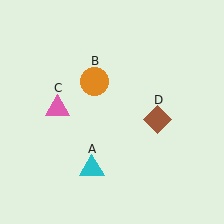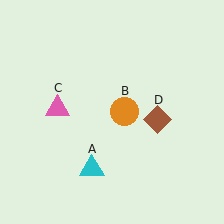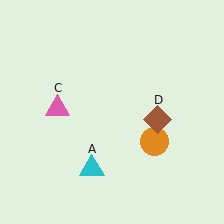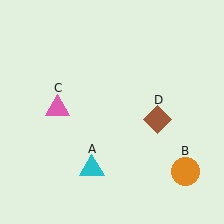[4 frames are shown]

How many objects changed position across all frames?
1 object changed position: orange circle (object B).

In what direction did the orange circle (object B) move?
The orange circle (object B) moved down and to the right.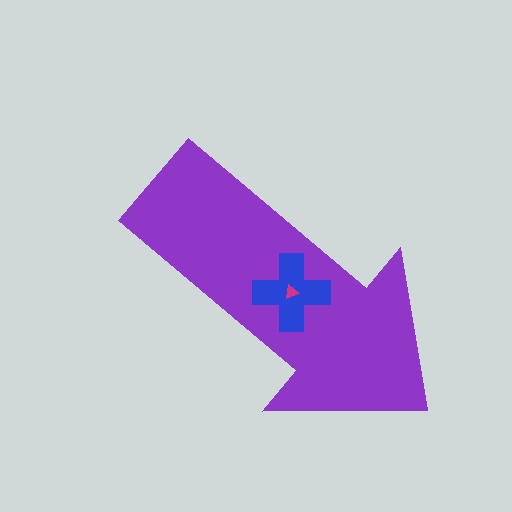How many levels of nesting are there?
3.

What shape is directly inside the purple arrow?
The blue cross.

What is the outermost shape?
The purple arrow.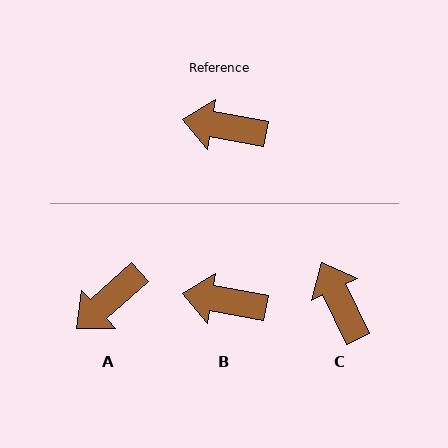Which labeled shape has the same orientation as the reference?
B.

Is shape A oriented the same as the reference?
No, it is off by about 51 degrees.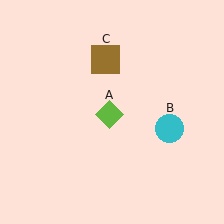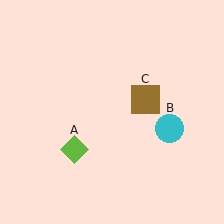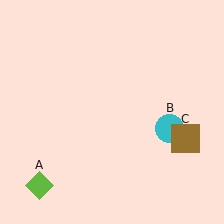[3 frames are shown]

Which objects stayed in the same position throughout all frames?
Cyan circle (object B) remained stationary.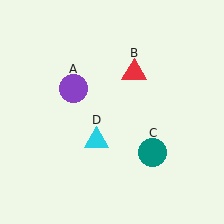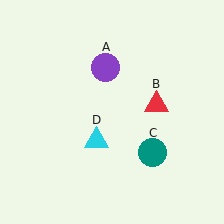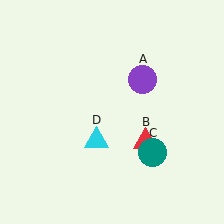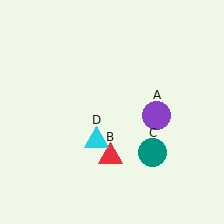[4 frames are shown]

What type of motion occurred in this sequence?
The purple circle (object A), red triangle (object B) rotated clockwise around the center of the scene.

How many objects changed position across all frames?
2 objects changed position: purple circle (object A), red triangle (object B).